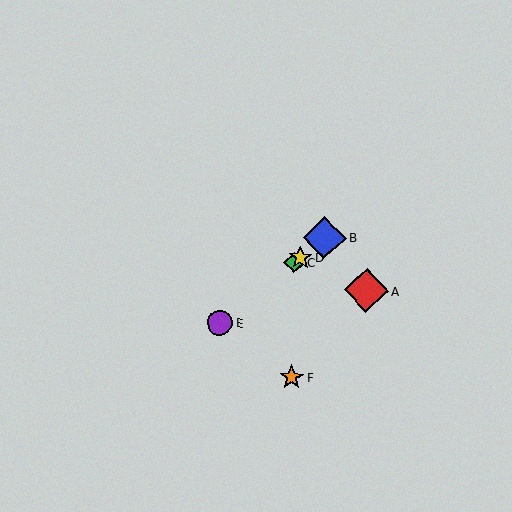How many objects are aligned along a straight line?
4 objects (B, C, D, E) are aligned along a straight line.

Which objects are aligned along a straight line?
Objects B, C, D, E are aligned along a straight line.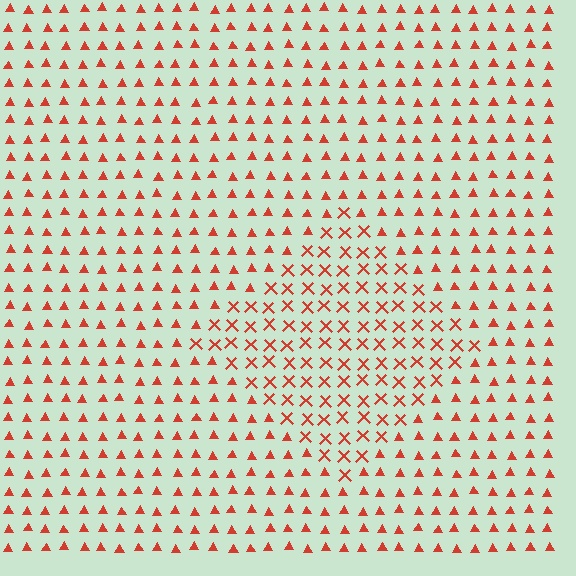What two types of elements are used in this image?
The image uses X marks inside the diamond region and triangles outside it.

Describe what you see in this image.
The image is filled with small red elements arranged in a uniform grid. A diamond-shaped region contains X marks, while the surrounding area contains triangles. The boundary is defined purely by the change in element shape.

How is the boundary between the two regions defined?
The boundary is defined by a change in element shape: X marks inside vs. triangles outside. All elements share the same color and spacing.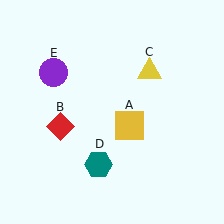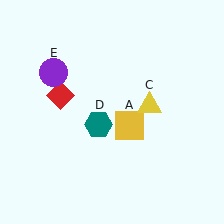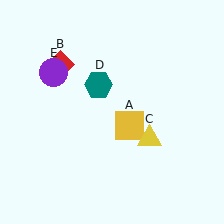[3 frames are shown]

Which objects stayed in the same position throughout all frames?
Yellow square (object A) and purple circle (object E) remained stationary.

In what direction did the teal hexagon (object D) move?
The teal hexagon (object D) moved up.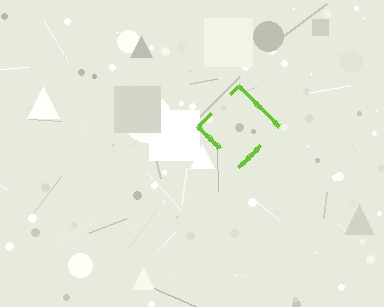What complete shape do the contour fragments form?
The contour fragments form a diamond.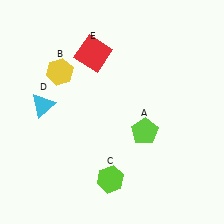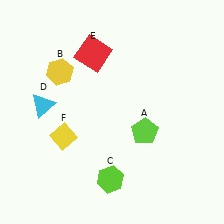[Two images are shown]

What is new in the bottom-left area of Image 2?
A yellow diamond (F) was added in the bottom-left area of Image 2.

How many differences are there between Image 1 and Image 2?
There is 1 difference between the two images.